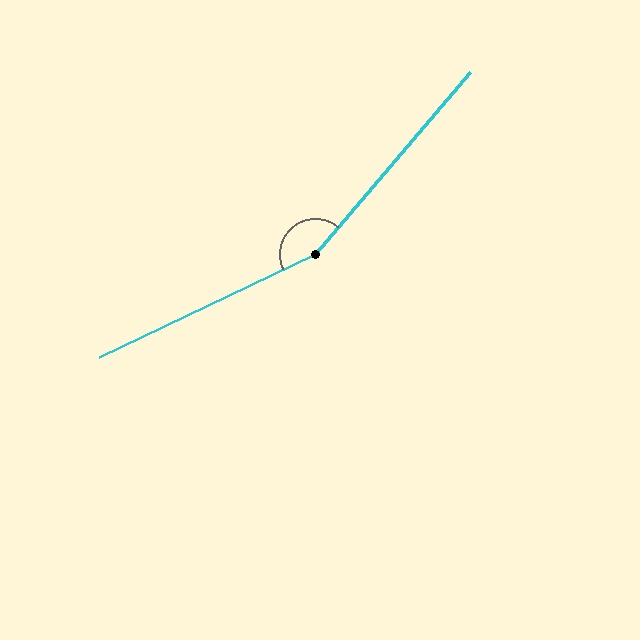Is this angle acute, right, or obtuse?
It is obtuse.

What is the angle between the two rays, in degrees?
Approximately 156 degrees.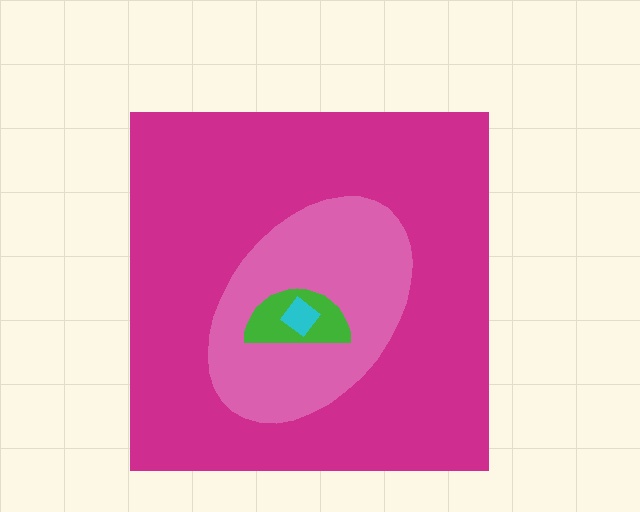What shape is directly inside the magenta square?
The pink ellipse.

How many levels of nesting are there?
4.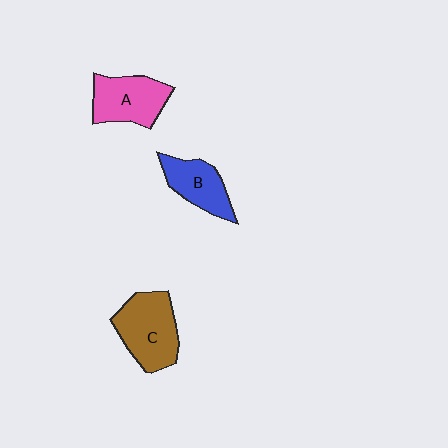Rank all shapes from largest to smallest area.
From largest to smallest: C (brown), A (pink), B (blue).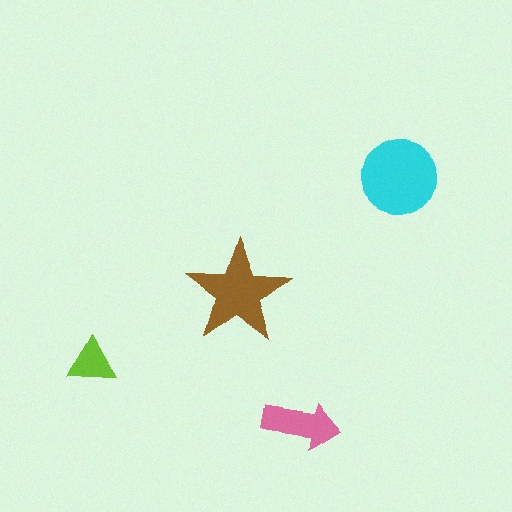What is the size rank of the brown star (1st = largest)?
2nd.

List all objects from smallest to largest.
The lime triangle, the pink arrow, the brown star, the cyan circle.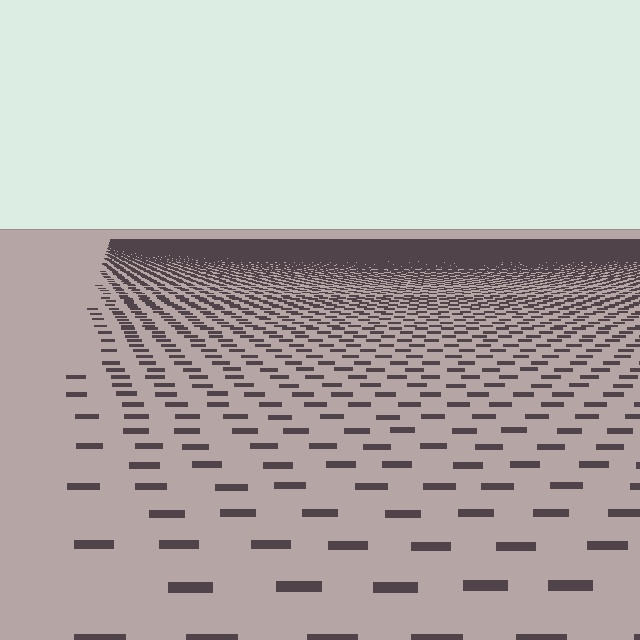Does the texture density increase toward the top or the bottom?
Density increases toward the top.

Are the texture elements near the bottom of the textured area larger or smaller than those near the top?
Larger. Near the bottom, elements are closer to the viewer and appear at a bigger on-screen size.